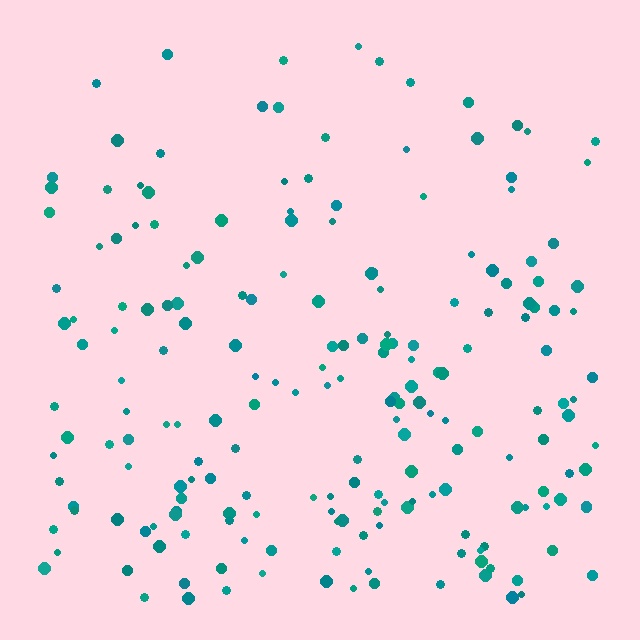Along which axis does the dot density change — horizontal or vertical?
Vertical.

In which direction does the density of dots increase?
From top to bottom, with the bottom side densest.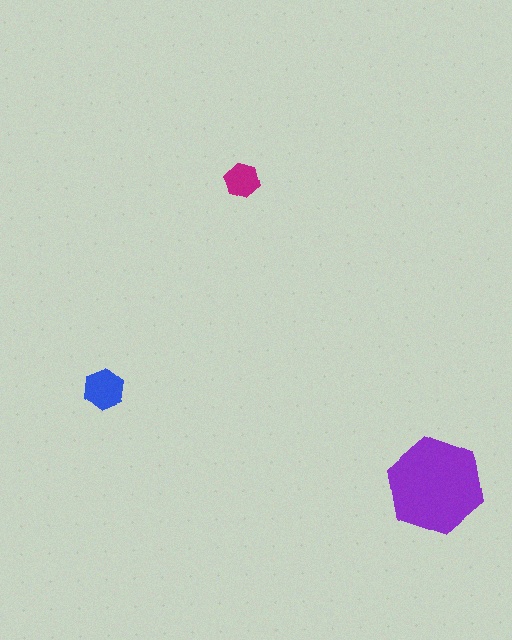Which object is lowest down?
The purple hexagon is bottommost.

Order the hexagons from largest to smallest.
the purple one, the blue one, the magenta one.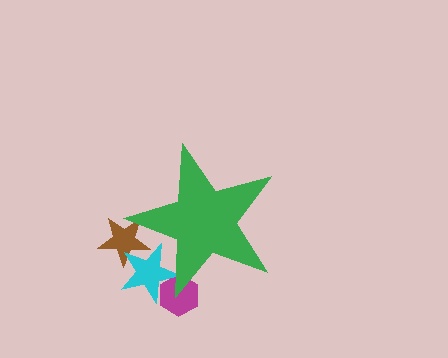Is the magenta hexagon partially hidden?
Yes, the magenta hexagon is partially hidden behind the green star.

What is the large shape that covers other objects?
A green star.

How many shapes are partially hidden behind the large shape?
3 shapes are partially hidden.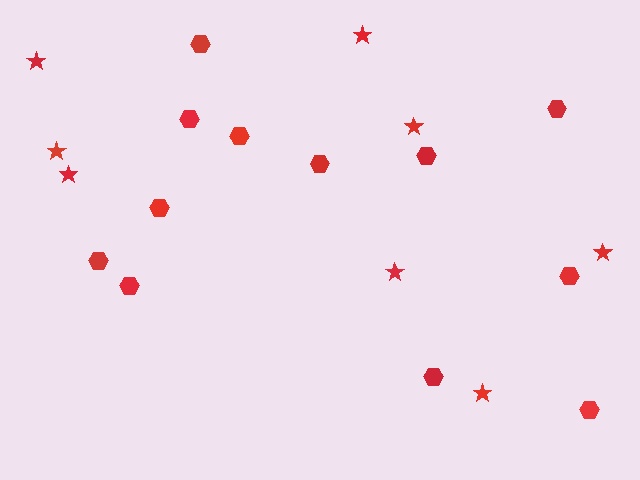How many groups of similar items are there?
There are 2 groups: one group of stars (8) and one group of hexagons (12).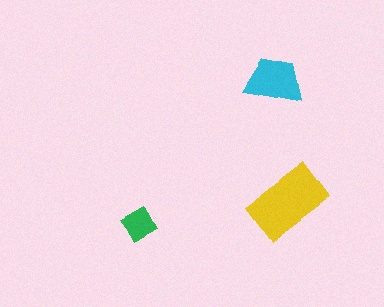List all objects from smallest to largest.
The green diamond, the cyan trapezoid, the yellow rectangle.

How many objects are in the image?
There are 3 objects in the image.